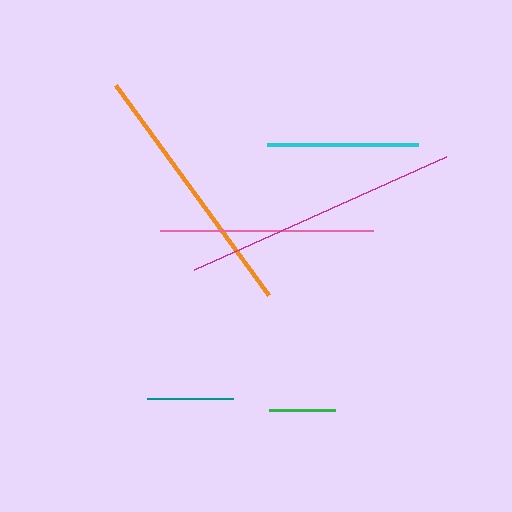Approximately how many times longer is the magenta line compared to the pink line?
The magenta line is approximately 1.3 times the length of the pink line.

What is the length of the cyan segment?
The cyan segment is approximately 151 pixels long.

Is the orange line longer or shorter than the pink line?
The orange line is longer than the pink line.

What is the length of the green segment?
The green segment is approximately 66 pixels long.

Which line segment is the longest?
The magenta line is the longest at approximately 276 pixels.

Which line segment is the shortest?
The green line is the shortest at approximately 66 pixels.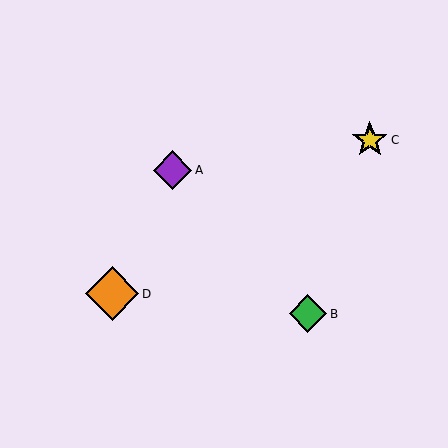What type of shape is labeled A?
Shape A is a purple diamond.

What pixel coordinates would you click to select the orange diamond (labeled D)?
Click at (112, 294) to select the orange diamond D.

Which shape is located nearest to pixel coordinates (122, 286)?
The orange diamond (labeled D) at (112, 294) is nearest to that location.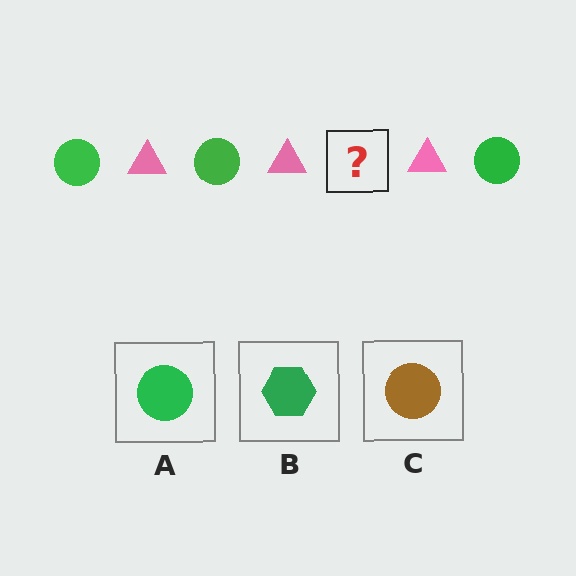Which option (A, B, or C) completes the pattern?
A.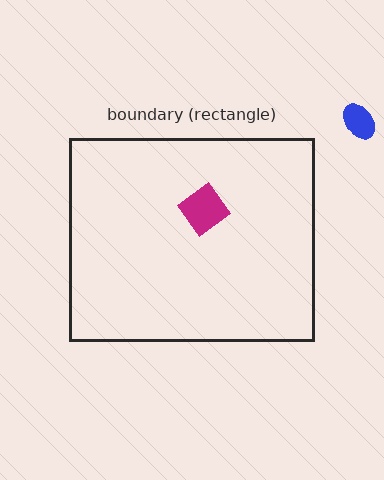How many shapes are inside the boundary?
1 inside, 1 outside.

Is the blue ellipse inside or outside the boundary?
Outside.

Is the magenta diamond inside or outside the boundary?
Inside.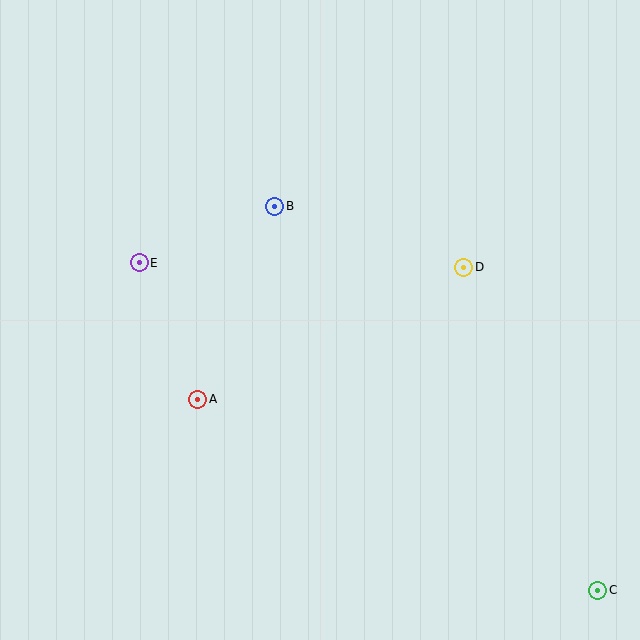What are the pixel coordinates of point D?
Point D is at (464, 267).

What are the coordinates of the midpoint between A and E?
The midpoint between A and E is at (168, 331).